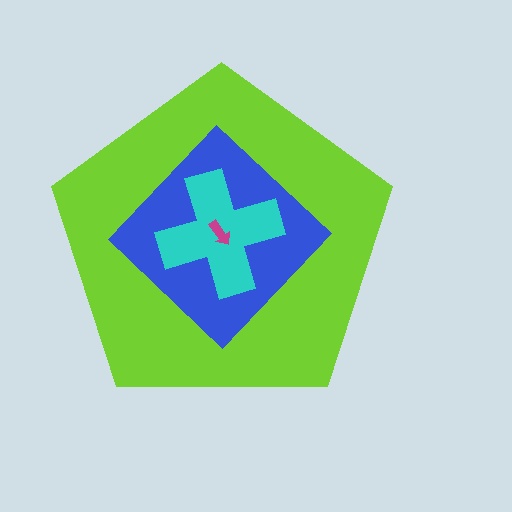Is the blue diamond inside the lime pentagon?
Yes.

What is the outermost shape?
The lime pentagon.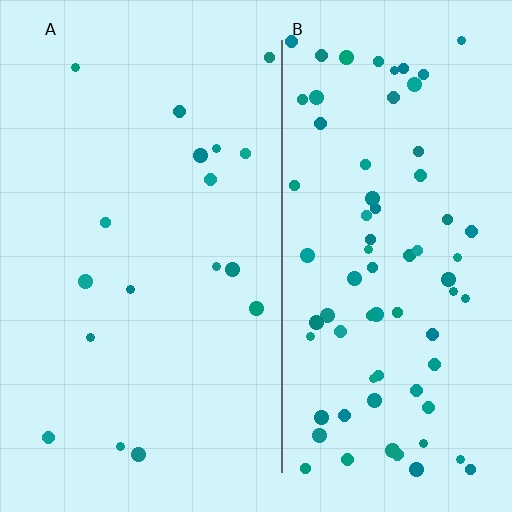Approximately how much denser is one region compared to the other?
Approximately 4.4× — region B over region A.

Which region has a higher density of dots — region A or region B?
B (the right).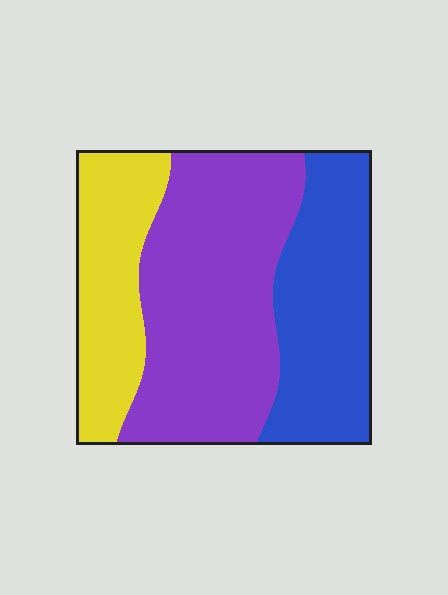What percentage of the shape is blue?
Blue covers around 30% of the shape.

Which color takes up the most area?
Purple, at roughly 45%.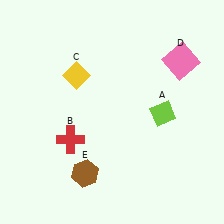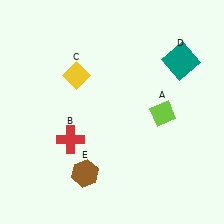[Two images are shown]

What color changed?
The square (D) changed from pink in Image 1 to teal in Image 2.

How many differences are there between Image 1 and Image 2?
There is 1 difference between the two images.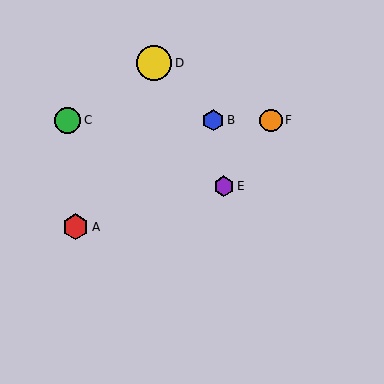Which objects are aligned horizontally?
Objects B, C, F are aligned horizontally.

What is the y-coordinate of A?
Object A is at y≈227.